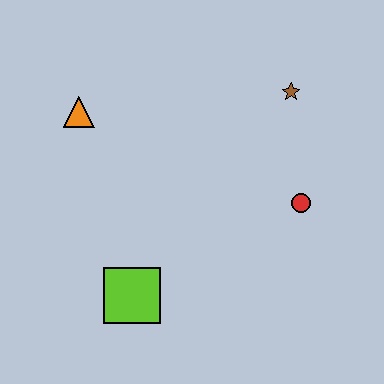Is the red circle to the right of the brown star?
Yes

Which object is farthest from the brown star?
The lime square is farthest from the brown star.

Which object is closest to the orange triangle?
The lime square is closest to the orange triangle.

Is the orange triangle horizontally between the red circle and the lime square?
No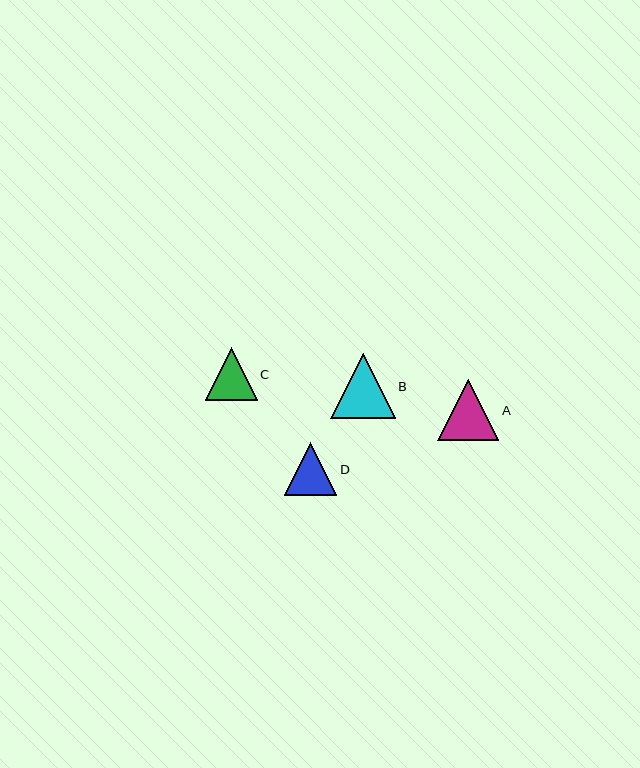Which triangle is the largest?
Triangle B is the largest with a size of approximately 65 pixels.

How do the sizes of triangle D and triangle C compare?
Triangle D and triangle C are approximately the same size.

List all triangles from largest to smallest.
From largest to smallest: B, A, D, C.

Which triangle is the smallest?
Triangle C is the smallest with a size of approximately 52 pixels.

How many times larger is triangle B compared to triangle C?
Triangle B is approximately 1.2 times the size of triangle C.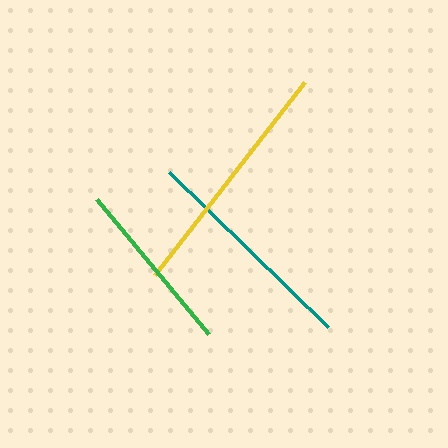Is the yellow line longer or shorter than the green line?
The yellow line is longer than the green line.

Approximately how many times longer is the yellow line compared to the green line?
The yellow line is approximately 1.4 times the length of the green line.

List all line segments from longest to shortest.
From longest to shortest: yellow, teal, green.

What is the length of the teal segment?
The teal segment is approximately 222 pixels long.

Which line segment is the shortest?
The green line is the shortest at approximately 176 pixels.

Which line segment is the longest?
The yellow line is the longest at approximately 244 pixels.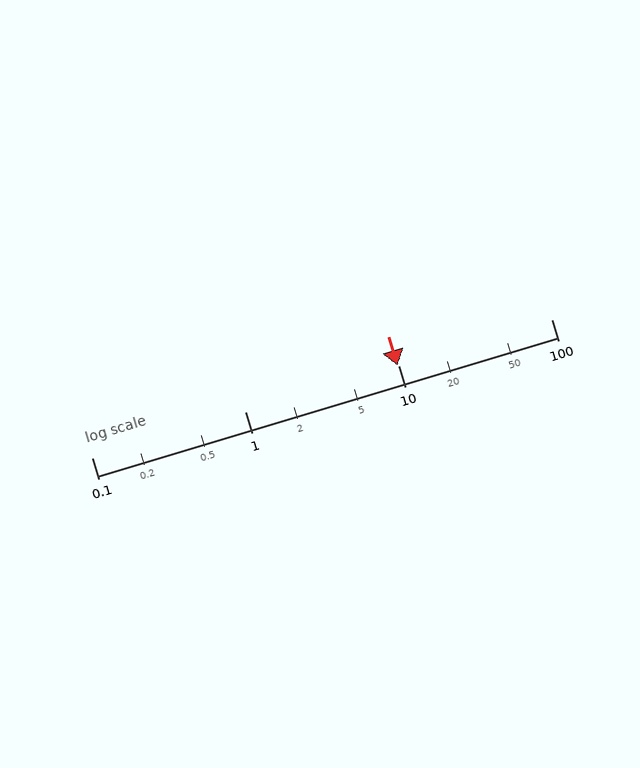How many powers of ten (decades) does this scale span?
The scale spans 3 decades, from 0.1 to 100.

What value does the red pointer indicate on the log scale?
The pointer indicates approximately 9.9.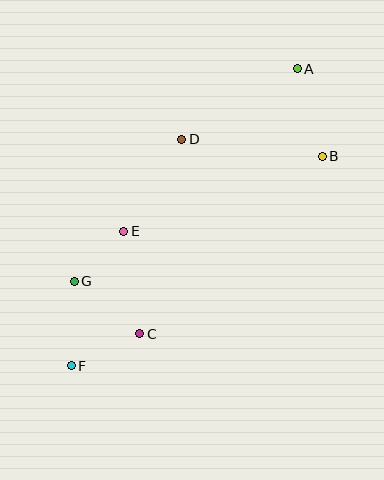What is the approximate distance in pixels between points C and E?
The distance between C and E is approximately 104 pixels.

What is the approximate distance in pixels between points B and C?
The distance between B and C is approximately 255 pixels.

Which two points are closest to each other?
Points E and G are closest to each other.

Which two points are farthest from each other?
Points A and F are farthest from each other.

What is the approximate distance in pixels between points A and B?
The distance between A and B is approximately 91 pixels.